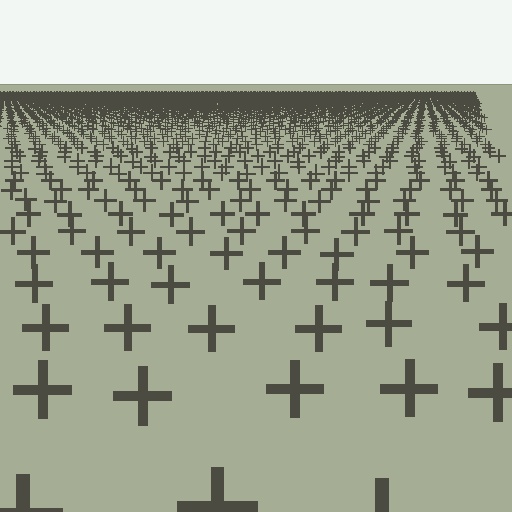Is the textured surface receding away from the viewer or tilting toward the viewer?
The surface is receding away from the viewer. Texture elements get smaller and denser toward the top.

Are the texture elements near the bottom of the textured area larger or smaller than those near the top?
Larger. Near the bottom, elements are closer to the viewer and appear at a bigger on-screen size.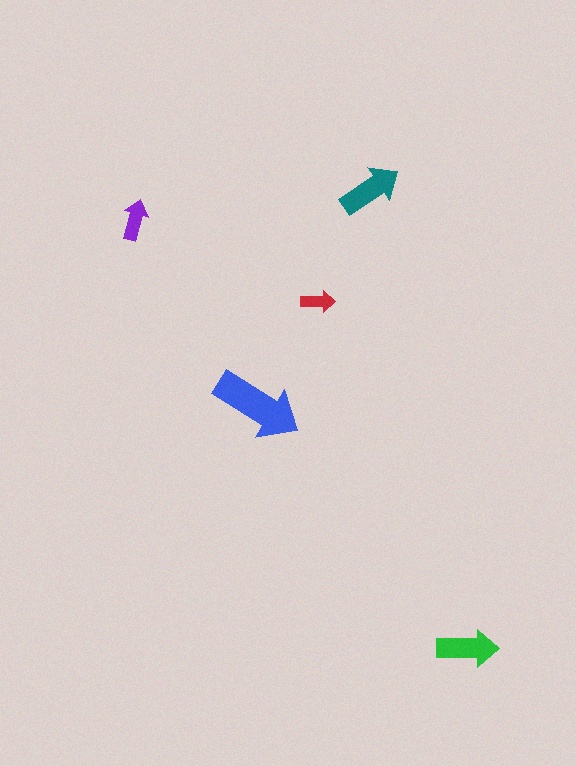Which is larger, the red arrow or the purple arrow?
The purple one.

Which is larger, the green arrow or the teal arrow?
The teal one.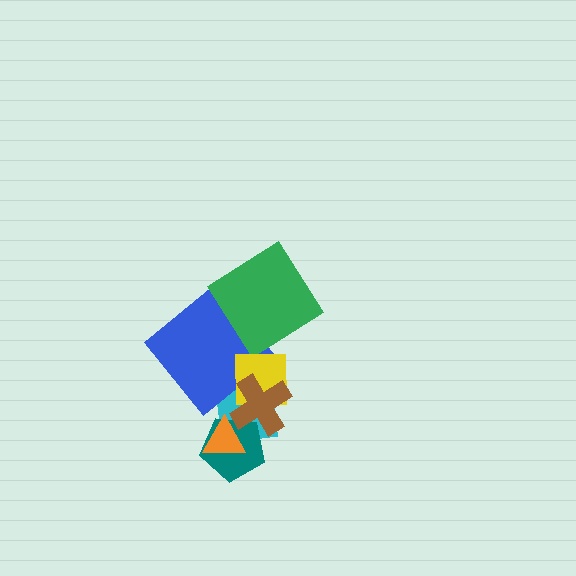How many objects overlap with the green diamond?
1 object overlaps with the green diamond.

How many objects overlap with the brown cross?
4 objects overlap with the brown cross.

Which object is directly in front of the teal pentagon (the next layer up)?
The orange triangle is directly in front of the teal pentagon.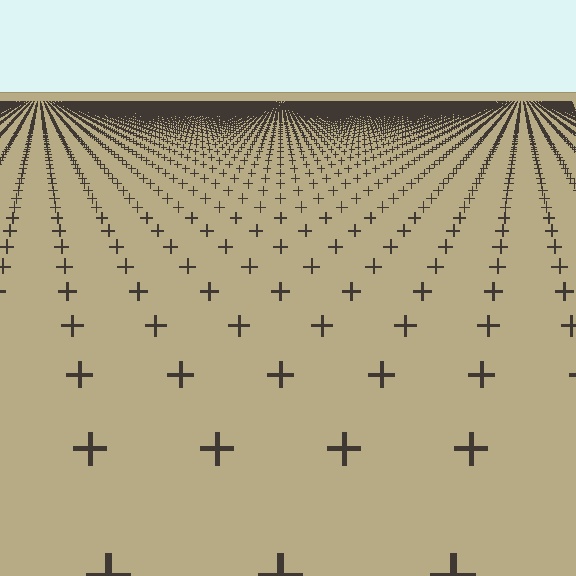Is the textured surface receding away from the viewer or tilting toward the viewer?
The surface is receding away from the viewer. Texture elements get smaller and denser toward the top.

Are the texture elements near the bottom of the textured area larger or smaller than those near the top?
Larger. Near the bottom, elements are closer to the viewer and appear at a bigger on-screen size.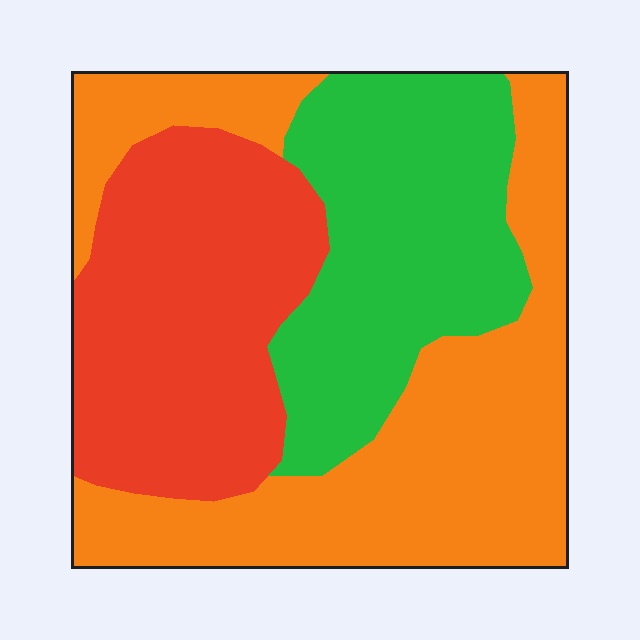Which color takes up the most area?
Orange, at roughly 40%.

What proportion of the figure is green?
Green takes up between a quarter and a half of the figure.